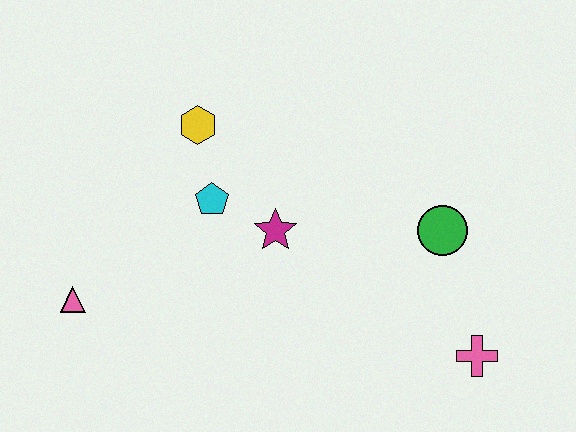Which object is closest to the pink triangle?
The cyan pentagon is closest to the pink triangle.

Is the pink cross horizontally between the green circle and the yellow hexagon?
No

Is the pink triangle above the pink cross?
Yes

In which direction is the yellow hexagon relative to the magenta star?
The yellow hexagon is above the magenta star.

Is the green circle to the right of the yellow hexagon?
Yes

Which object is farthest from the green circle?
The pink triangle is farthest from the green circle.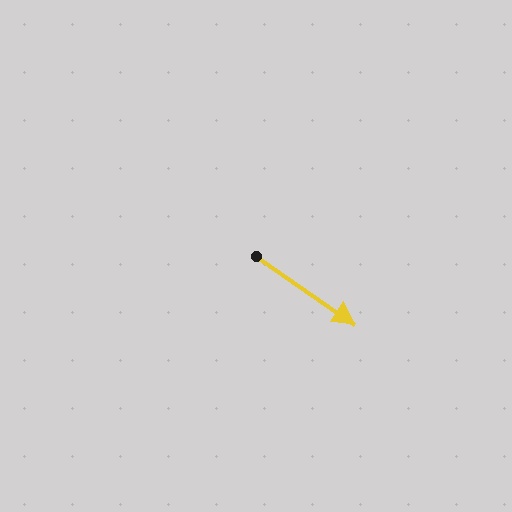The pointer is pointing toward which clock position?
Roughly 4 o'clock.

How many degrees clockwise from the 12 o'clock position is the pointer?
Approximately 125 degrees.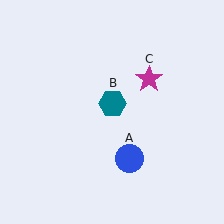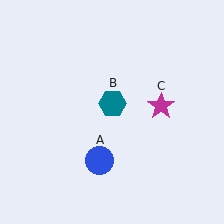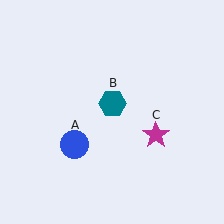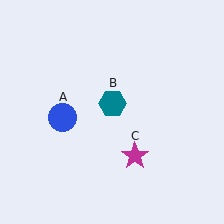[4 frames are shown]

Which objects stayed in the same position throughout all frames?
Teal hexagon (object B) remained stationary.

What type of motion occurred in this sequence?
The blue circle (object A), magenta star (object C) rotated clockwise around the center of the scene.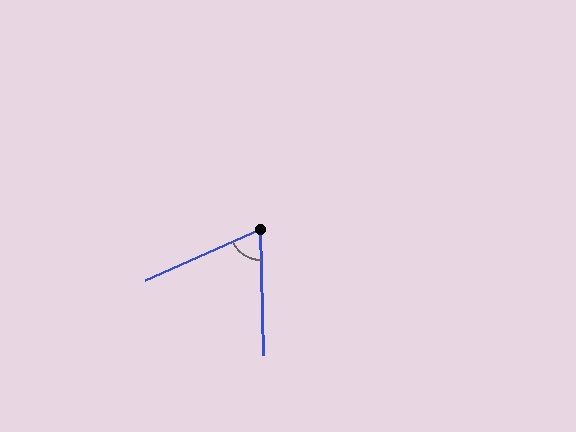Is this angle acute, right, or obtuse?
It is acute.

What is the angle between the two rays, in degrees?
Approximately 67 degrees.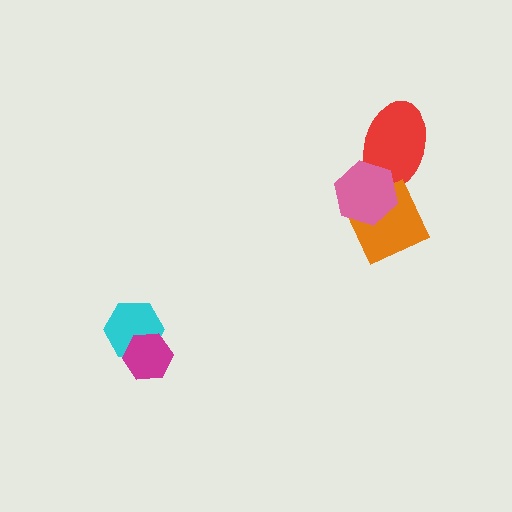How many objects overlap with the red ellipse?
1 object overlaps with the red ellipse.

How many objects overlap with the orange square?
1 object overlaps with the orange square.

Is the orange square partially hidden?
Yes, it is partially covered by another shape.